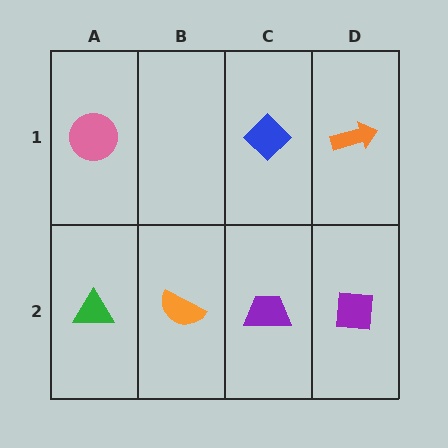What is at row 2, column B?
An orange semicircle.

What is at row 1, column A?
A pink circle.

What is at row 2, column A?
A green triangle.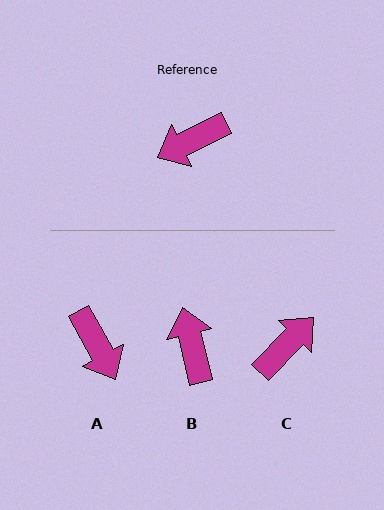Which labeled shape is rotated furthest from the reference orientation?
C, about 161 degrees away.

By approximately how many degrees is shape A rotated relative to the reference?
Approximately 92 degrees counter-clockwise.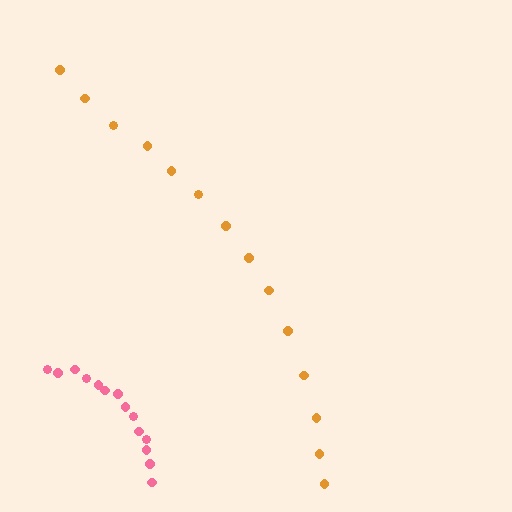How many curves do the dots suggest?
There are 2 distinct paths.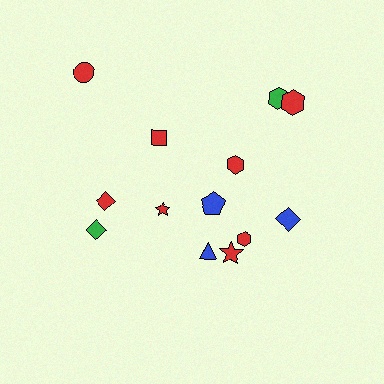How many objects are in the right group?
There are 8 objects.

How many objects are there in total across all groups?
There are 13 objects.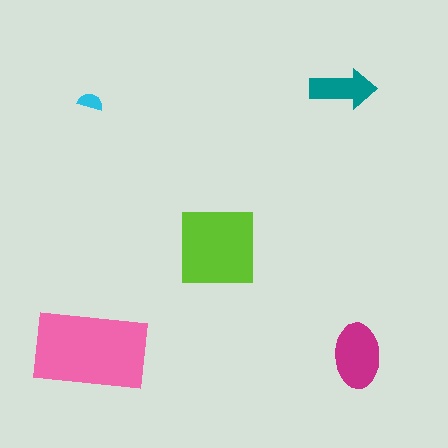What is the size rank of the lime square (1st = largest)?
2nd.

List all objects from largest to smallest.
The pink rectangle, the lime square, the magenta ellipse, the teal arrow, the cyan semicircle.